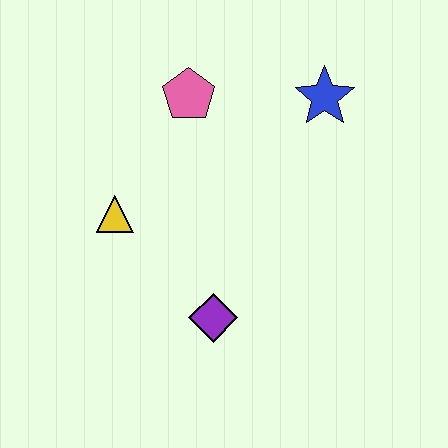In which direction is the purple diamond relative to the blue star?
The purple diamond is below the blue star.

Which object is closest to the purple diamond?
The yellow triangle is closest to the purple diamond.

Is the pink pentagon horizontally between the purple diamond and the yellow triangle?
Yes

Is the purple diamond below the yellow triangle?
Yes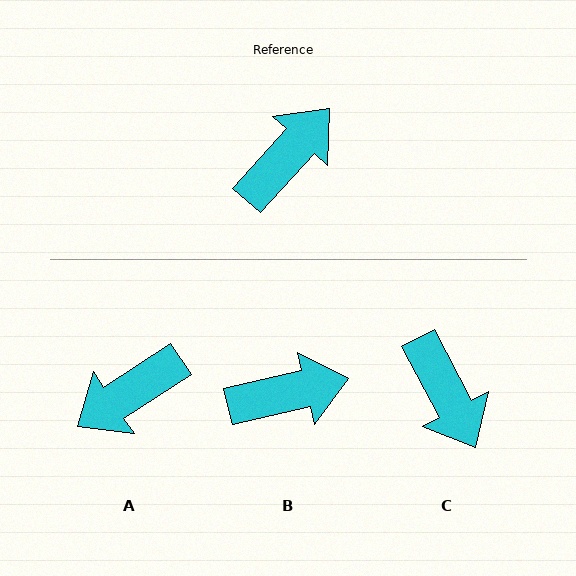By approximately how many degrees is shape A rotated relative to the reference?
Approximately 165 degrees counter-clockwise.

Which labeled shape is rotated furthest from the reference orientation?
A, about 165 degrees away.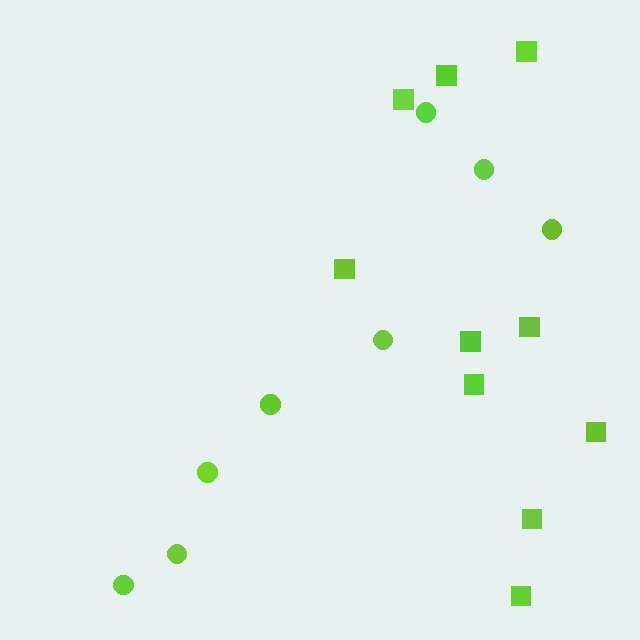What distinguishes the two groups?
There are 2 groups: one group of squares (10) and one group of circles (8).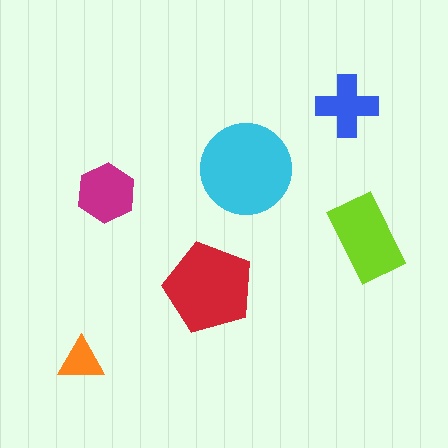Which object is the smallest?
The orange triangle.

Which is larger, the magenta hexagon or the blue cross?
The magenta hexagon.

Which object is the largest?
The cyan circle.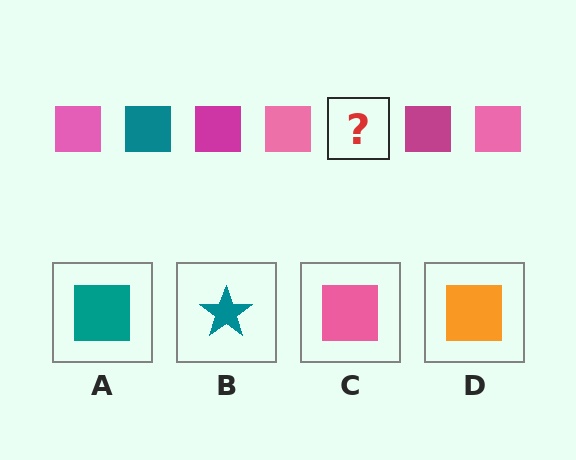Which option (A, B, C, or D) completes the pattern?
A.